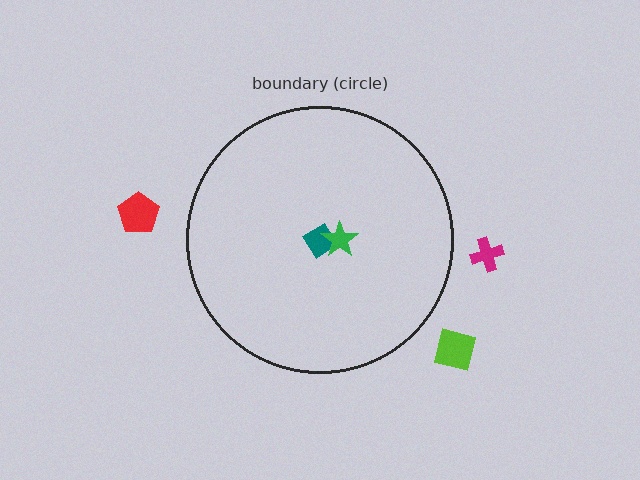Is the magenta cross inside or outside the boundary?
Outside.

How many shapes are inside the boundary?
2 inside, 3 outside.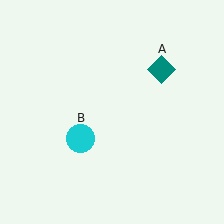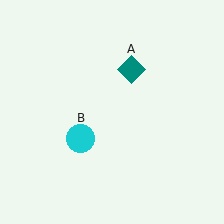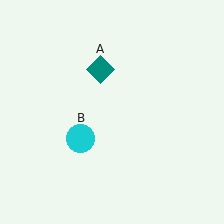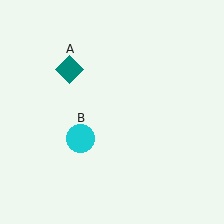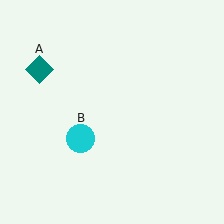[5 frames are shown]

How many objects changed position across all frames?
1 object changed position: teal diamond (object A).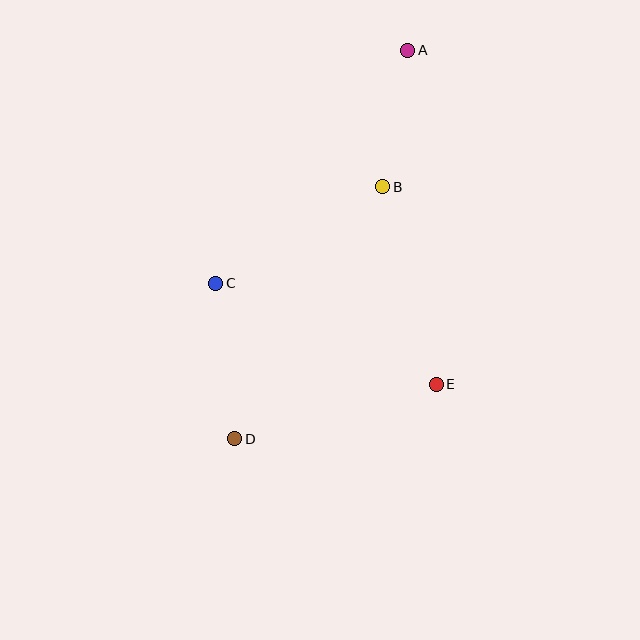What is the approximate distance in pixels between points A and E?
The distance between A and E is approximately 335 pixels.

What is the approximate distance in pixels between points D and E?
The distance between D and E is approximately 208 pixels.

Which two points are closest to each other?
Points A and B are closest to each other.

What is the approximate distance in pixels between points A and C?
The distance between A and C is approximately 302 pixels.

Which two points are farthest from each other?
Points A and D are farthest from each other.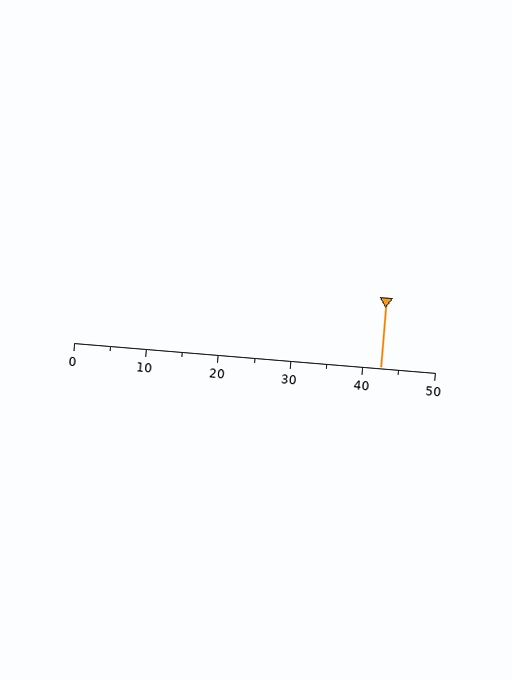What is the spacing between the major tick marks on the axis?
The major ticks are spaced 10 apart.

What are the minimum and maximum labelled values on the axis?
The axis runs from 0 to 50.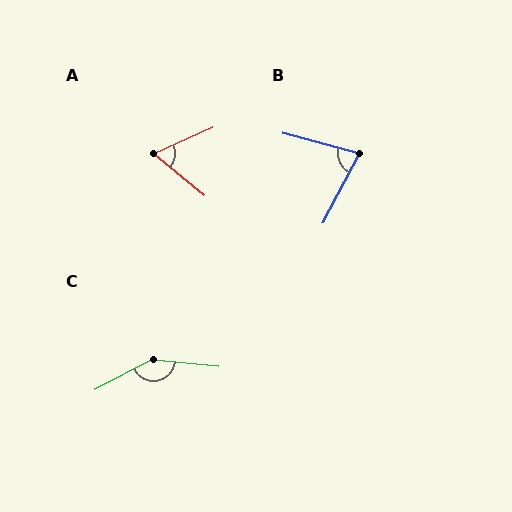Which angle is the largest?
C, at approximately 146 degrees.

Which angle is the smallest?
A, at approximately 64 degrees.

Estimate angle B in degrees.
Approximately 77 degrees.